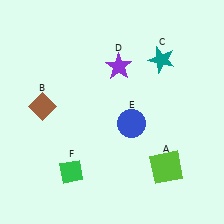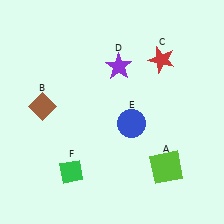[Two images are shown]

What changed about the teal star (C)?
In Image 1, C is teal. In Image 2, it changed to red.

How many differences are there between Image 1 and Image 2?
There is 1 difference between the two images.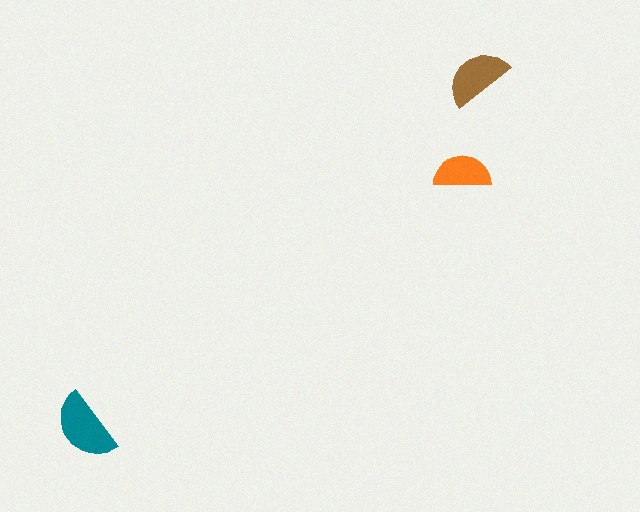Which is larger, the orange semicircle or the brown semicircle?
The brown one.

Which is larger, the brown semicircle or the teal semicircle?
The teal one.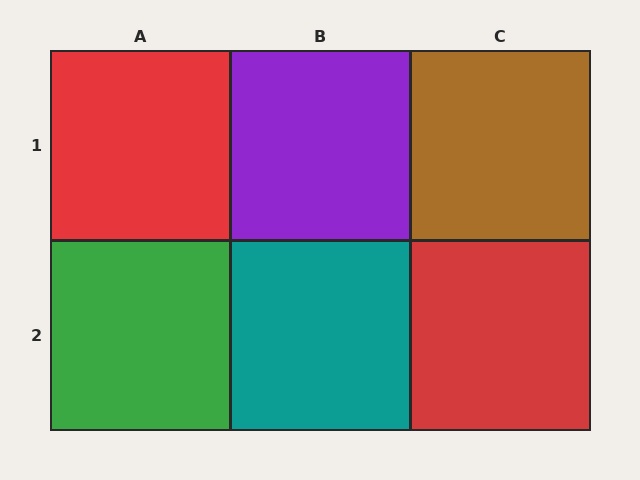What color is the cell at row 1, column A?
Red.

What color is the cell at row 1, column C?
Brown.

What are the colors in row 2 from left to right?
Green, teal, red.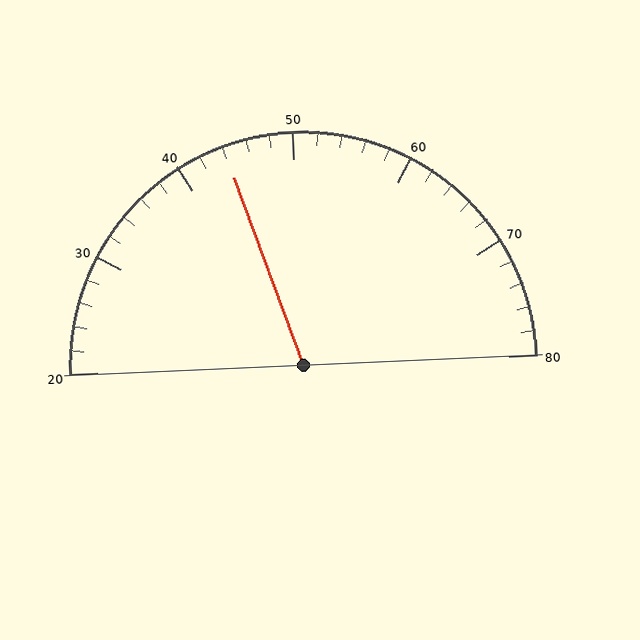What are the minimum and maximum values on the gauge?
The gauge ranges from 20 to 80.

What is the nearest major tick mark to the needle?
The nearest major tick mark is 40.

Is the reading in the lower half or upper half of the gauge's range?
The reading is in the lower half of the range (20 to 80).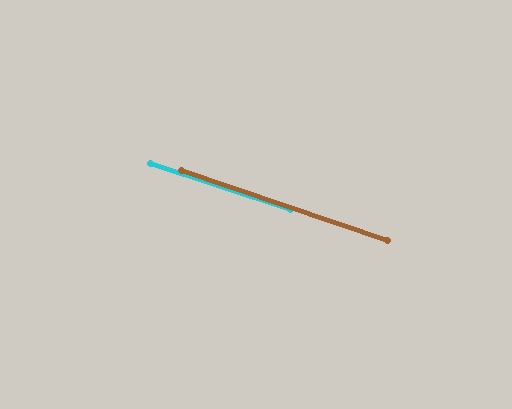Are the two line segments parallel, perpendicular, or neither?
Parallel — their directions differ by only 0.3°.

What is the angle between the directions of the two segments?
Approximately 0 degrees.